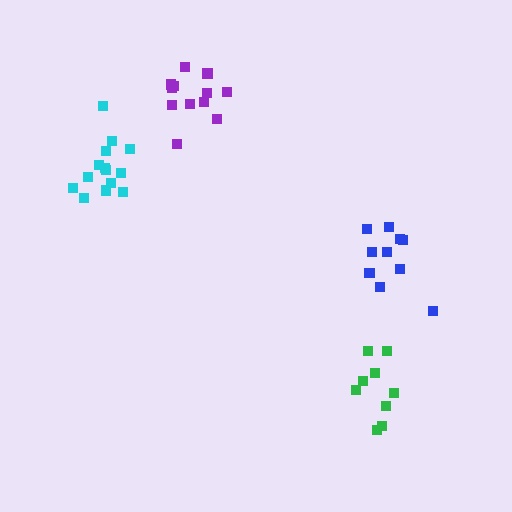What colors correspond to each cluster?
The clusters are colored: purple, blue, green, cyan.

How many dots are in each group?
Group 1: 12 dots, Group 2: 10 dots, Group 3: 9 dots, Group 4: 14 dots (45 total).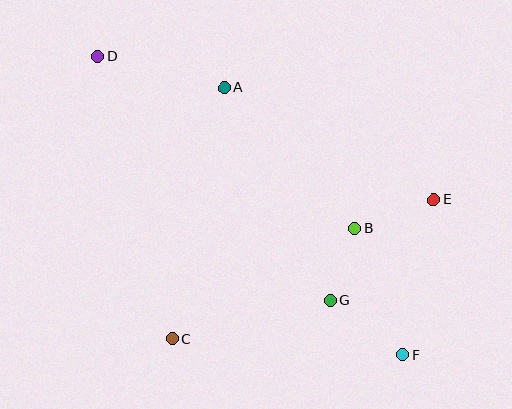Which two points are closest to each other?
Points B and G are closest to each other.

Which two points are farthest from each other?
Points D and F are farthest from each other.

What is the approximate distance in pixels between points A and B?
The distance between A and B is approximately 192 pixels.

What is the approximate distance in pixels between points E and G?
The distance between E and G is approximately 144 pixels.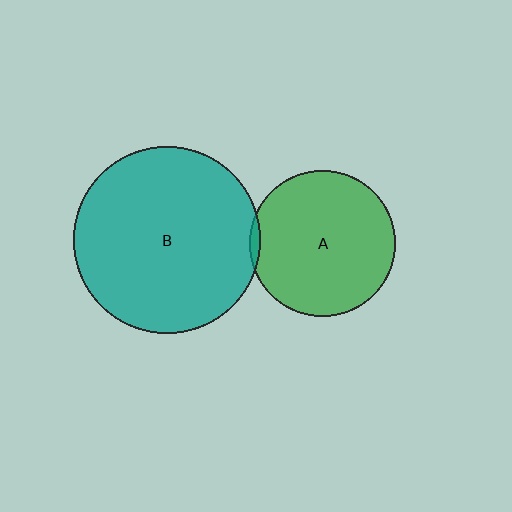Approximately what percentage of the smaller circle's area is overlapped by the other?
Approximately 5%.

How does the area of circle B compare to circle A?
Approximately 1.6 times.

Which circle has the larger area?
Circle B (teal).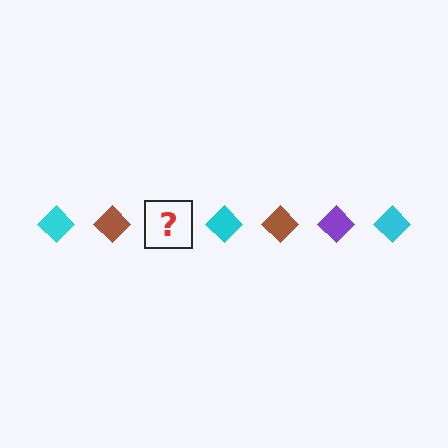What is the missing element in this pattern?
The missing element is a purple diamond.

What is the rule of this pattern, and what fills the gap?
The rule is that the pattern cycles through cyan, brown, purple diamonds. The gap should be filled with a purple diamond.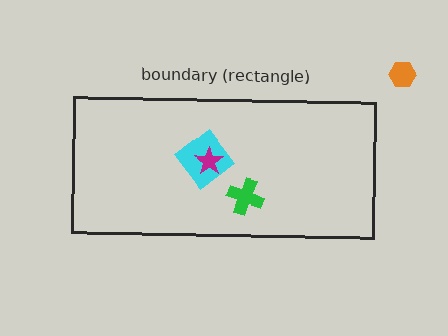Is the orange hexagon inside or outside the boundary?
Outside.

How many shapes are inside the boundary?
3 inside, 1 outside.